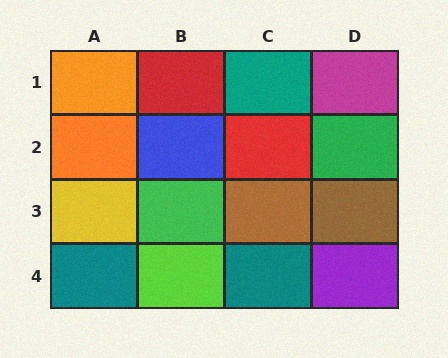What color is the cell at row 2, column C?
Red.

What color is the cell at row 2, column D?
Green.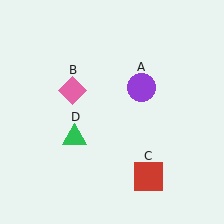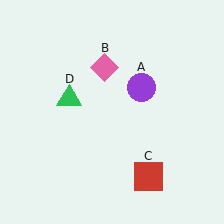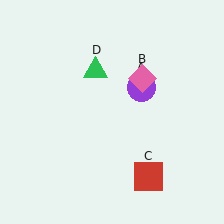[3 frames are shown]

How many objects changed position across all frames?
2 objects changed position: pink diamond (object B), green triangle (object D).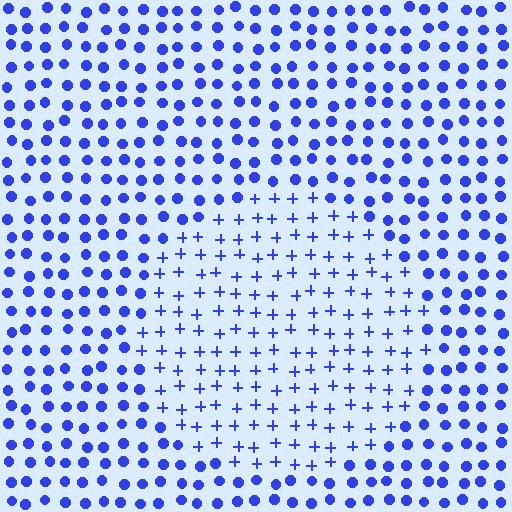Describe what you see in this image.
The image is filled with small blue elements arranged in a uniform grid. A circle-shaped region contains plus signs, while the surrounding area contains circles. The boundary is defined purely by the change in element shape.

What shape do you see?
I see a circle.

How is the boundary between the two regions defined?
The boundary is defined by a change in element shape: plus signs inside vs. circles outside. All elements share the same color and spacing.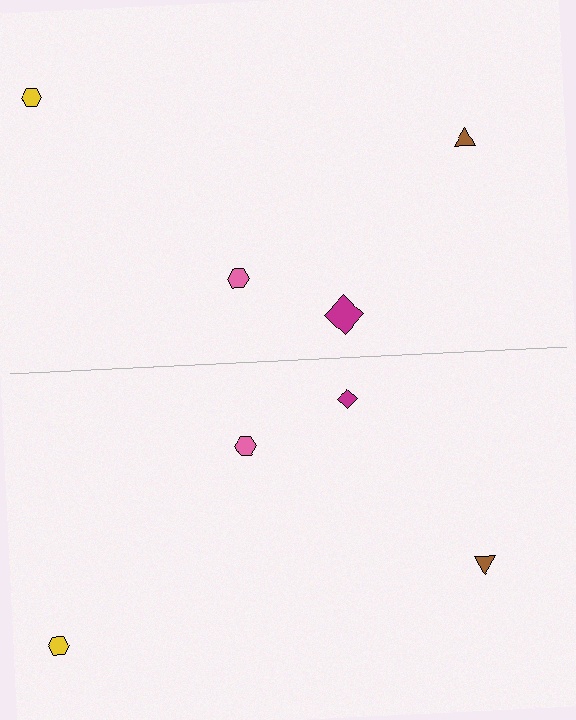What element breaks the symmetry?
The magenta diamond on the bottom side has a different size than its mirror counterpart.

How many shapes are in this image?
There are 8 shapes in this image.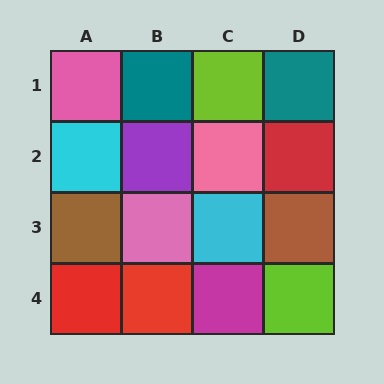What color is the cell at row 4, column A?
Red.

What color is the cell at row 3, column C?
Cyan.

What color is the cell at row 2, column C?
Pink.